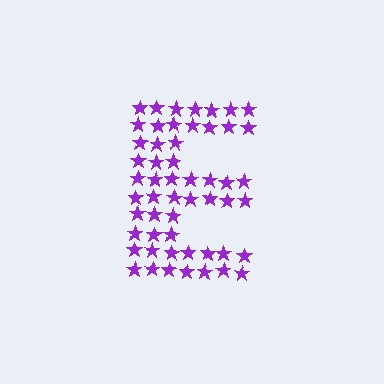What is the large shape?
The large shape is the letter E.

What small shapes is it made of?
It is made of small stars.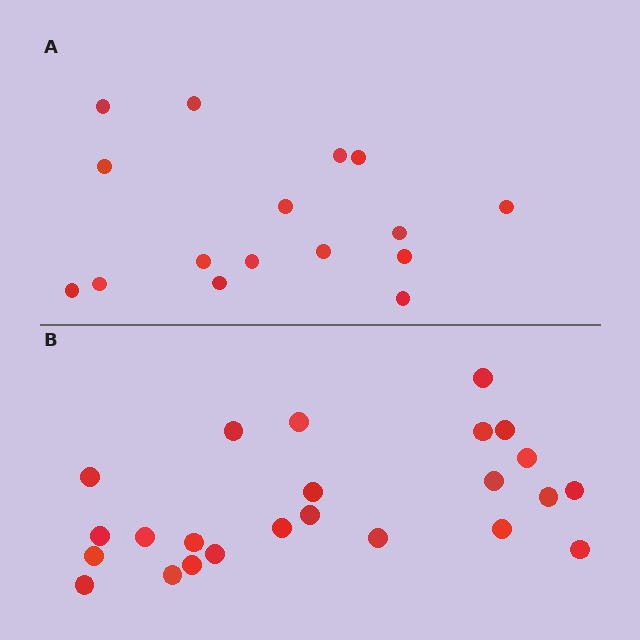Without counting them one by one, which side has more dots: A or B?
Region B (the bottom region) has more dots.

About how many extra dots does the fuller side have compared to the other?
Region B has roughly 8 or so more dots than region A.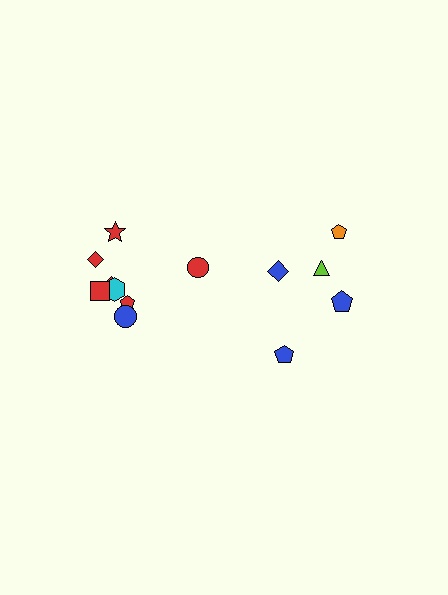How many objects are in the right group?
There are 5 objects.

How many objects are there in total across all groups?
There are 13 objects.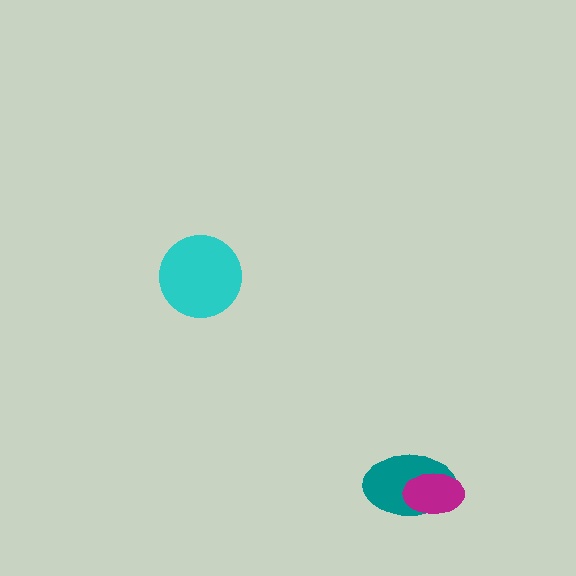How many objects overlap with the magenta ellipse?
1 object overlaps with the magenta ellipse.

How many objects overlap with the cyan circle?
0 objects overlap with the cyan circle.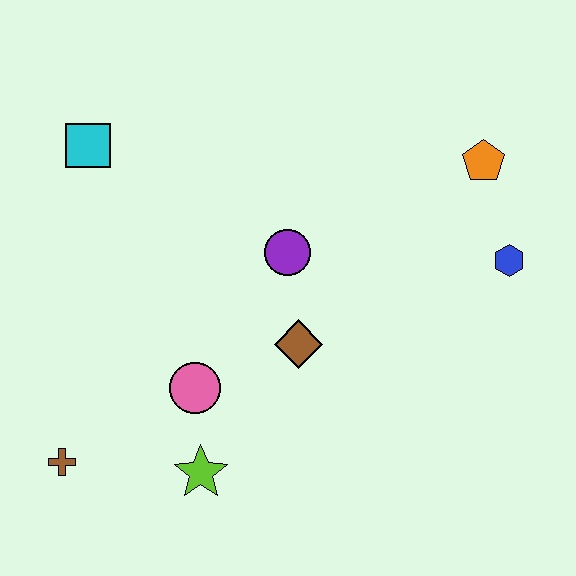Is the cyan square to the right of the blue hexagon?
No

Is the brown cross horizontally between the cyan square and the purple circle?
No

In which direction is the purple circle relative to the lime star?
The purple circle is above the lime star.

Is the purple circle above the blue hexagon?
Yes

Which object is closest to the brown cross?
The lime star is closest to the brown cross.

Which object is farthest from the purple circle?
The brown cross is farthest from the purple circle.